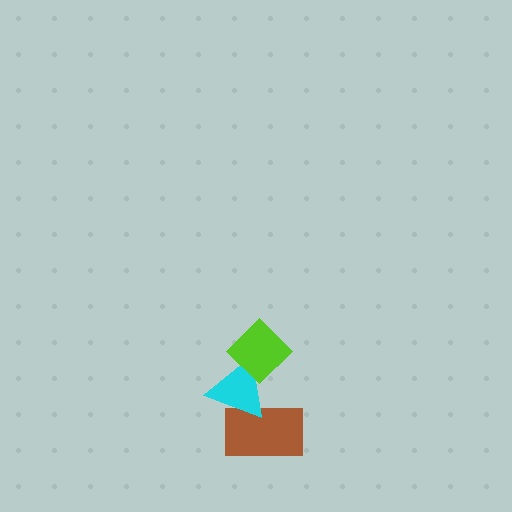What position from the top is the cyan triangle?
The cyan triangle is 2nd from the top.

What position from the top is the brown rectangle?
The brown rectangle is 3rd from the top.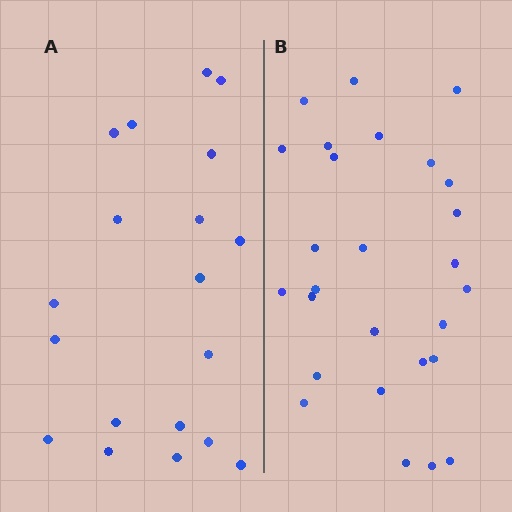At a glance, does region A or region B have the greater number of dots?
Region B (the right region) has more dots.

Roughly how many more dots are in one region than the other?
Region B has roughly 8 or so more dots than region A.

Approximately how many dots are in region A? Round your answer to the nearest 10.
About 20 dots. (The exact count is 19, which rounds to 20.)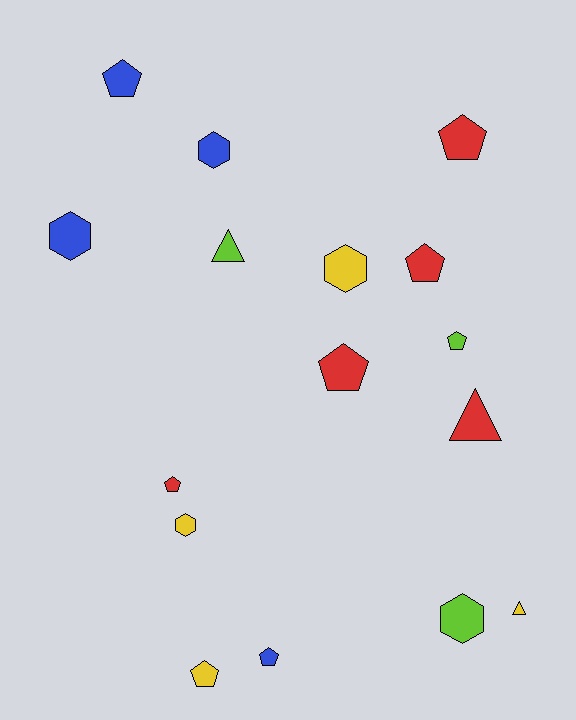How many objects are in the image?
There are 16 objects.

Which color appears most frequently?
Red, with 5 objects.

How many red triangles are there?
There is 1 red triangle.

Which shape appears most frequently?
Pentagon, with 8 objects.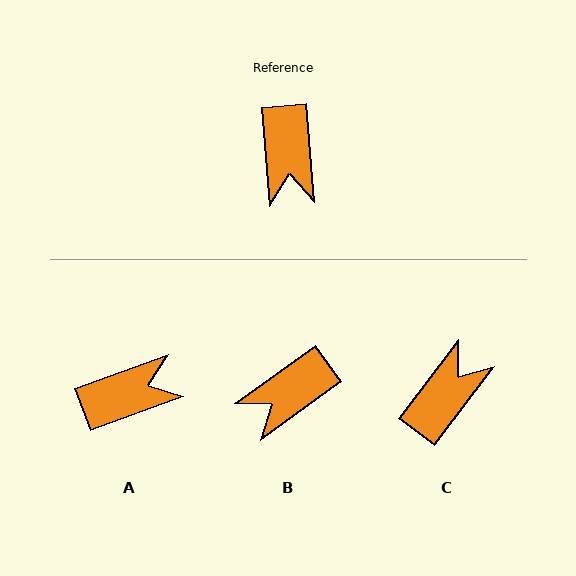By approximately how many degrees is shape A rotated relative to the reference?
Approximately 105 degrees counter-clockwise.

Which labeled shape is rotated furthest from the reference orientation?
C, about 138 degrees away.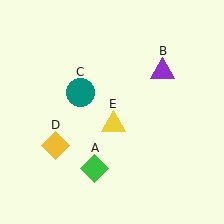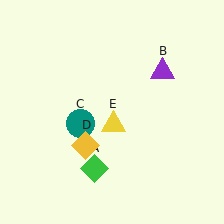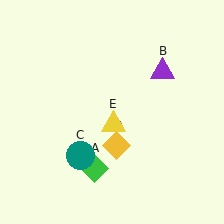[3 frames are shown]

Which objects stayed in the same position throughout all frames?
Green diamond (object A) and purple triangle (object B) and yellow triangle (object E) remained stationary.